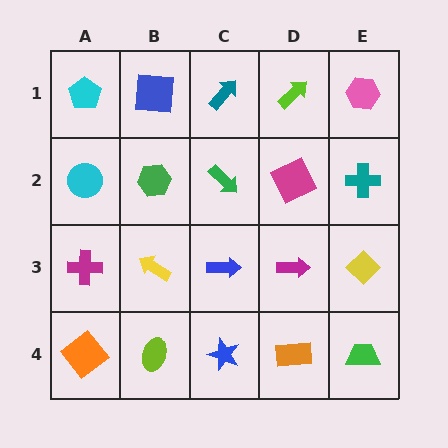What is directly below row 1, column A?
A cyan circle.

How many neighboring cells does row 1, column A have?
2.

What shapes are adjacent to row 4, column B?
A yellow arrow (row 3, column B), an orange diamond (row 4, column A), a blue star (row 4, column C).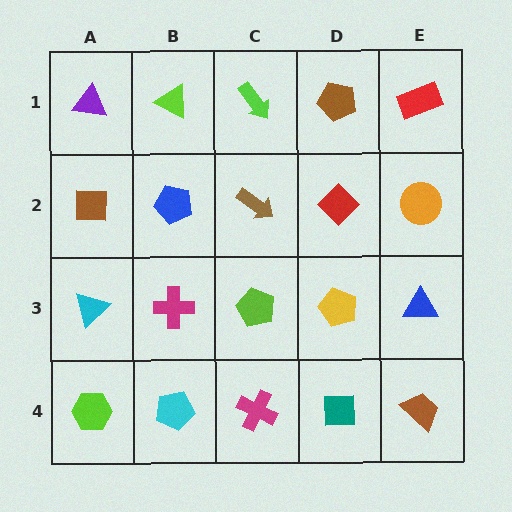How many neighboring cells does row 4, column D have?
3.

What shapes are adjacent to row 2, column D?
A brown pentagon (row 1, column D), a yellow pentagon (row 3, column D), a brown arrow (row 2, column C), an orange circle (row 2, column E).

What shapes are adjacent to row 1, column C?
A brown arrow (row 2, column C), a lime triangle (row 1, column B), a brown pentagon (row 1, column D).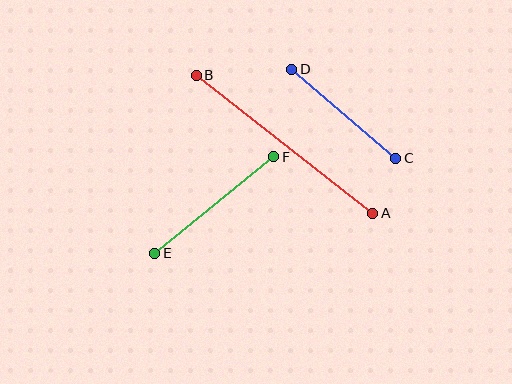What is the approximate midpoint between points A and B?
The midpoint is at approximately (285, 144) pixels.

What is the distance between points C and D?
The distance is approximately 137 pixels.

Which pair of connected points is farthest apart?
Points A and B are farthest apart.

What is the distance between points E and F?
The distance is approximately 153 pixels.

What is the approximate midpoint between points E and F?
The midpoint is at approximately (214, 205) pixels.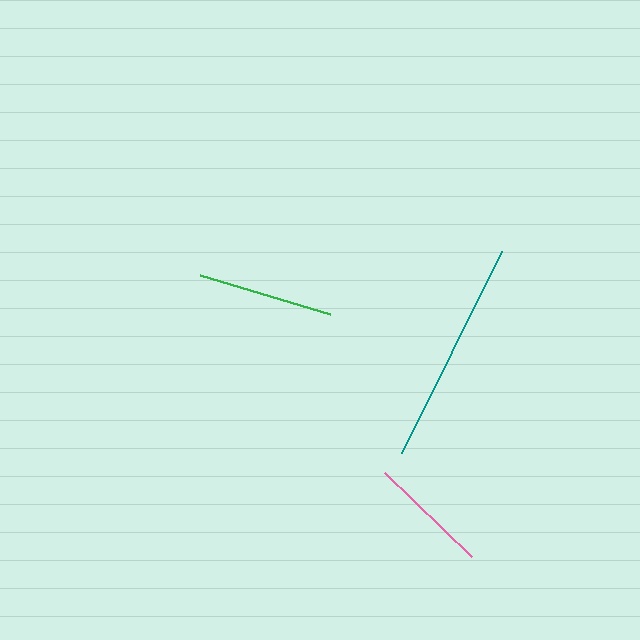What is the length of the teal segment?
The teal segment is approximately 225 pixels long.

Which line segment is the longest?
The teal line is the longest at approximately 225 pixels.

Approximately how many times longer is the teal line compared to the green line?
The teal line is approximately 1.7 times the length of the green line.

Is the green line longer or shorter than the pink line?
The green line is longer than the pink line.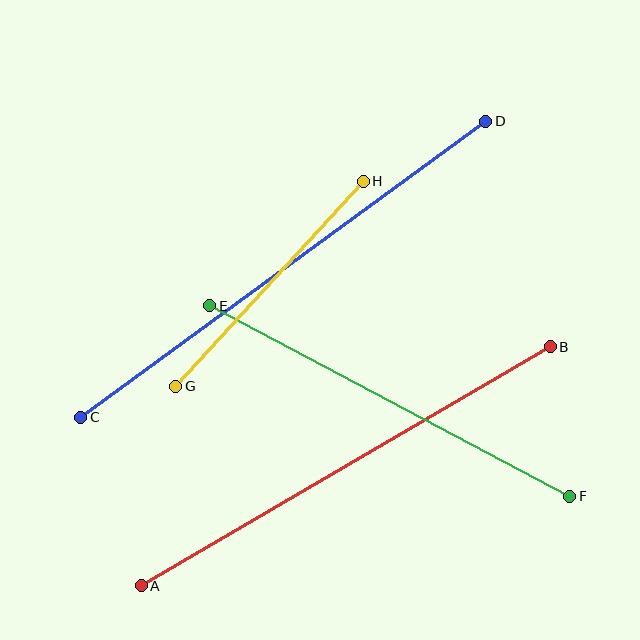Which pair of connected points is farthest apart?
Points C and D are farthest apart.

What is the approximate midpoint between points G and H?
The midpoint is at approximately (269, 284) pixels.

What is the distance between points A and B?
The distance is approximately 474 pixels.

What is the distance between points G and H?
The distance is approximately 277 pixels.